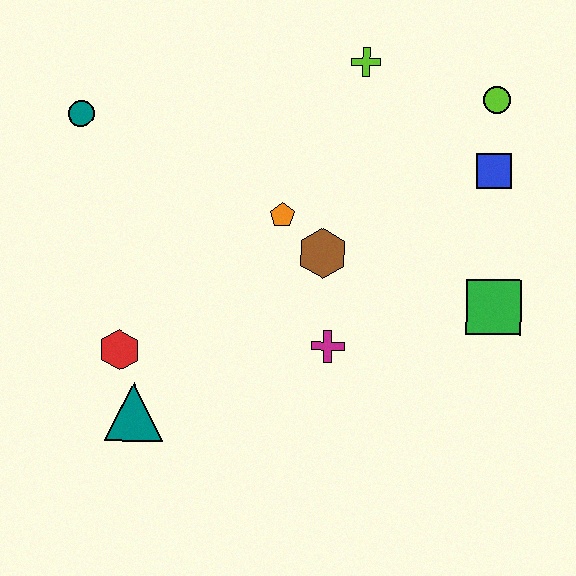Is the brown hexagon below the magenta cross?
No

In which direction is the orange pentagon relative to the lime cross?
The orange pentagon is below the lime cross.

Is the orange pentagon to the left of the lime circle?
Yes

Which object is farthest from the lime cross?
The teal triangle is farthest from the lime cross.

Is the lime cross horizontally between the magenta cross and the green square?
Yes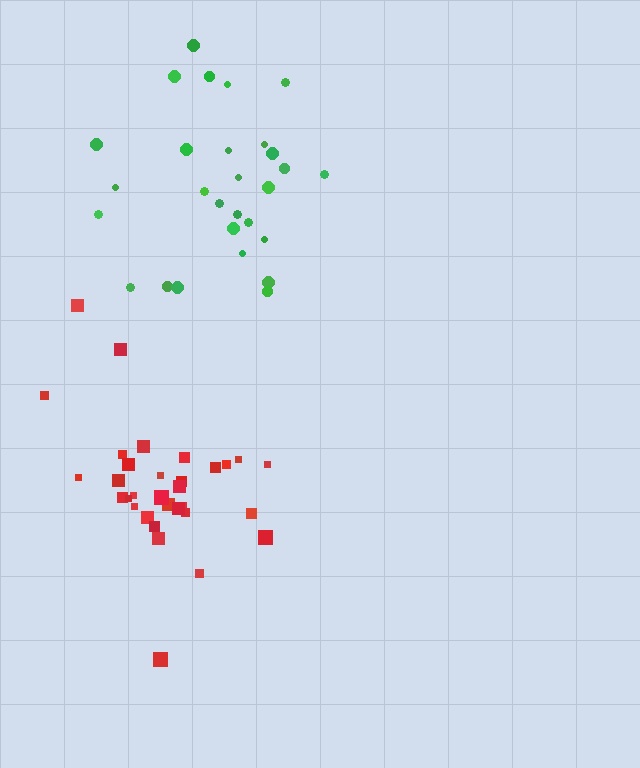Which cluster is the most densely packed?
Red.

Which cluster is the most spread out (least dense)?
Green.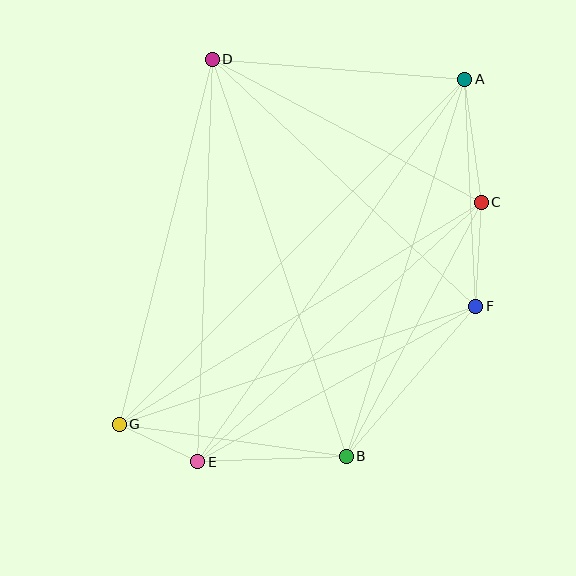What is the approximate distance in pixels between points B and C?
The distance between B and C is approximately 287 pixels.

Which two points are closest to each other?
Points E and G are closest to each other.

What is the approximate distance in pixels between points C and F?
The distance between C and F is approximately 104 pixels.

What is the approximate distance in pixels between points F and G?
The distance between F and G is approximately 376 pixels.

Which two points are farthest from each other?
Points A and G are farthest from each other.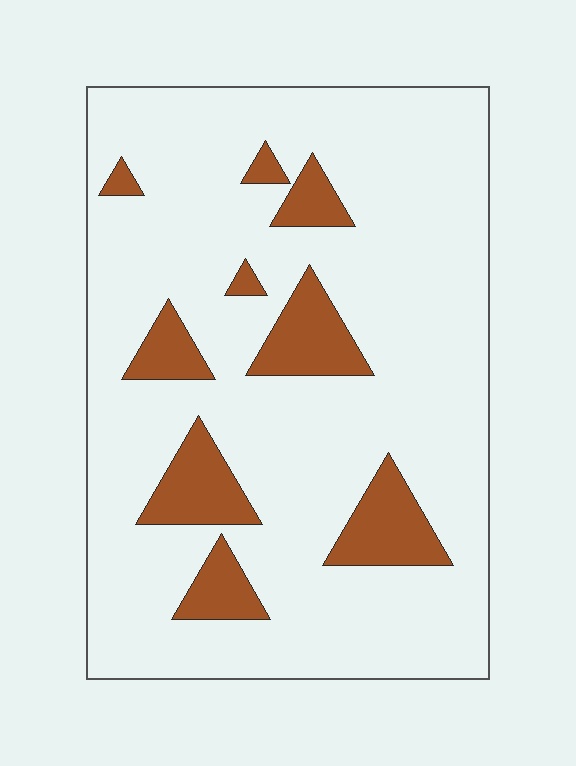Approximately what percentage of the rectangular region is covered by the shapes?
Approximately 15%.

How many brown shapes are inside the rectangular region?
9.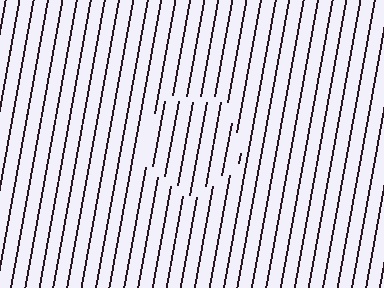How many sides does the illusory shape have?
5 sides — the line-ends trace a pentagon.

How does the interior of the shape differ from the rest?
The interior of the shape contains the same grating, shifted by half a period — the contour is defined by the phase discontinuity where line-ends from the inner and outer gratings abut.